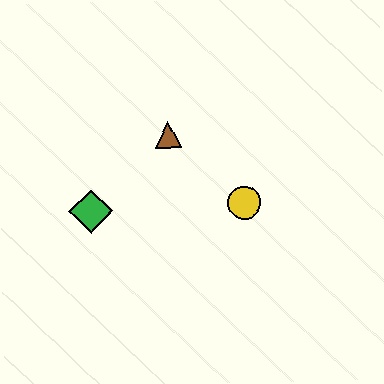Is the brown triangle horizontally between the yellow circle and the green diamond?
Yes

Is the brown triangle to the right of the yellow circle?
No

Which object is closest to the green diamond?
The brown triangle is closest to the green diamond.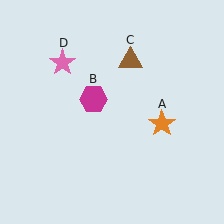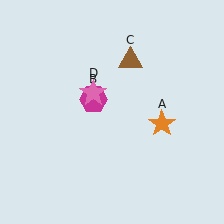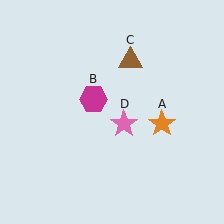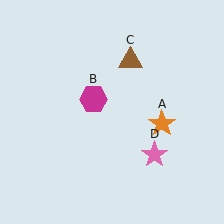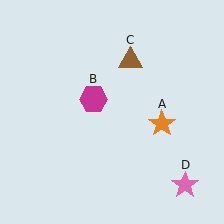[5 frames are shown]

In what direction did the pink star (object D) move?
The pink star (object D) moved down and to the right.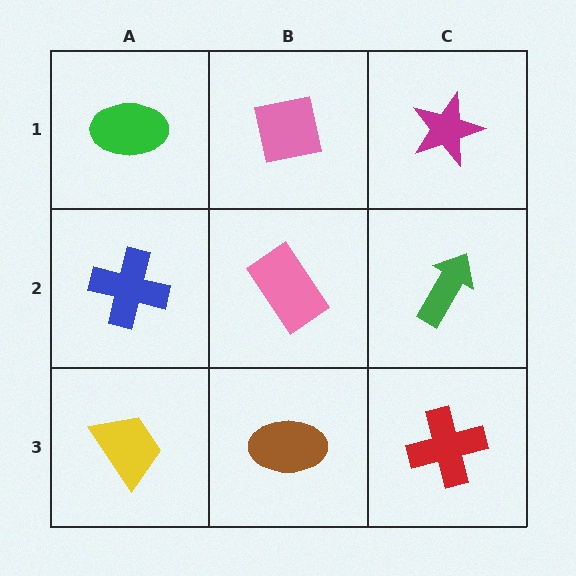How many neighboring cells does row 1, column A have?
2.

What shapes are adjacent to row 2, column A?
A green ellipse (row 1, column A), a yellow trapezoid (row 3, column A), a pink rectangle (row 2, column B).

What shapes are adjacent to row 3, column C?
A green arrow (row 2, column C), a brown ellipse (row 3, column B).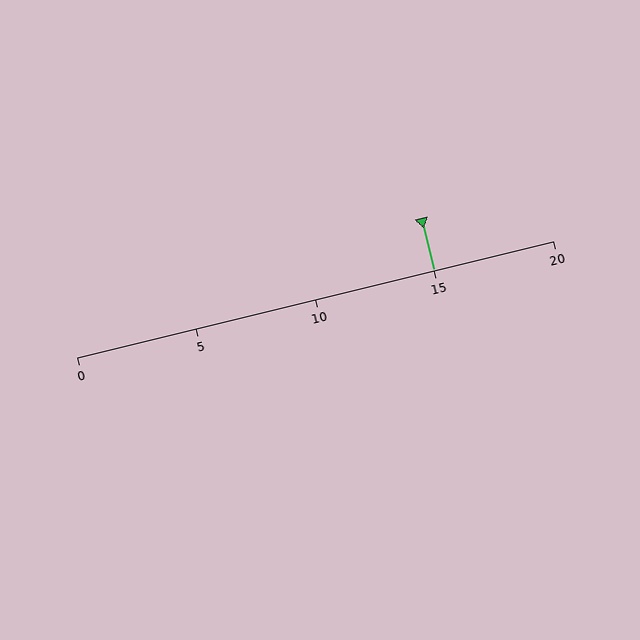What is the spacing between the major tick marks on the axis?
The major ticks are spaced 5 apart.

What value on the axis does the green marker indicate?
The marker indicates approximately 15.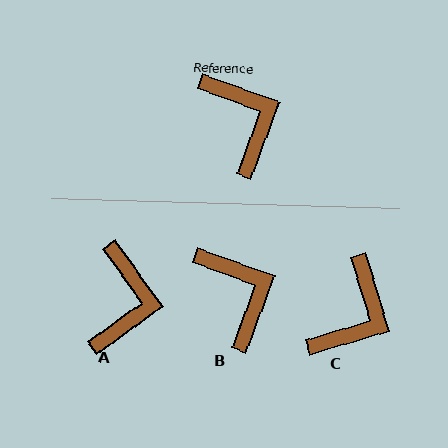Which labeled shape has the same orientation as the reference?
B.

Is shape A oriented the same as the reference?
No, it is off by about 34 degrees.